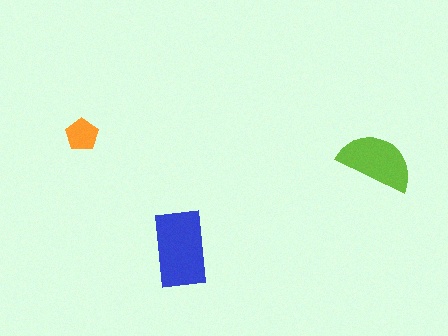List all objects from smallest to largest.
The orange pentagon, the lime semicircle, the blue rectangle.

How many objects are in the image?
There are 3 objects in the image.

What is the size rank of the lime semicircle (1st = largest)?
2nd.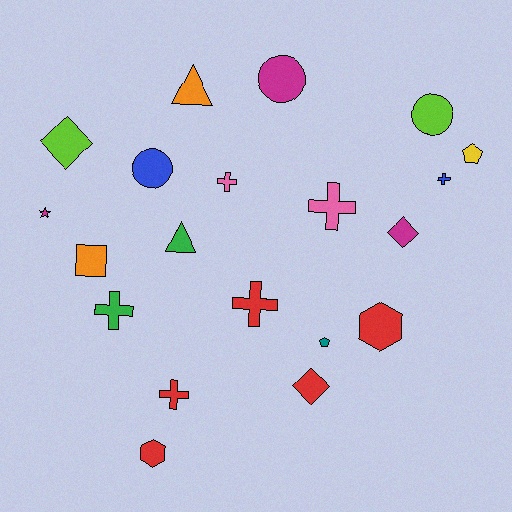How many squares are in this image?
There is 1 square.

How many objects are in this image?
There are 20 objects.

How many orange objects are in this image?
There are 2 orange objects.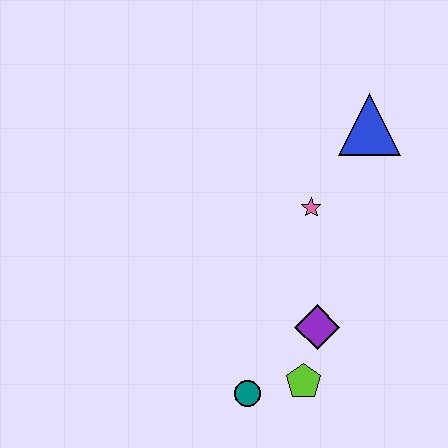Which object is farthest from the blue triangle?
The teal circle is farthest from the blue triangle.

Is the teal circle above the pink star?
No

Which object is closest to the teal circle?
The lime pentagon is closest to the teal circle.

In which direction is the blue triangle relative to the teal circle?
The blue triangle is above the teal circle.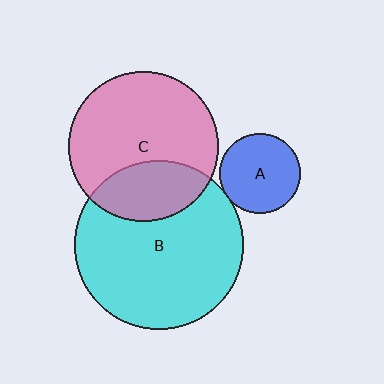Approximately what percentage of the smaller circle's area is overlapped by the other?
Approximately 30%.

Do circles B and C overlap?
Yes.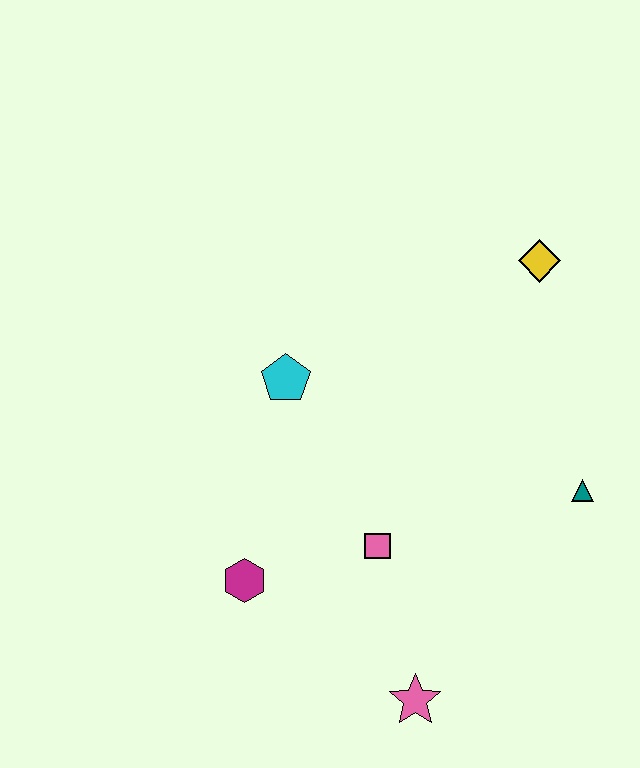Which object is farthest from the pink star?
The yellow diamond is farthest from the pink star.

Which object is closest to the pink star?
The pink square is closest to the pink star.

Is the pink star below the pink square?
Yes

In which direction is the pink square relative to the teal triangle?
The pink square is to the left of the teal triangle.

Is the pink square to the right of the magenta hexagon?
Yes